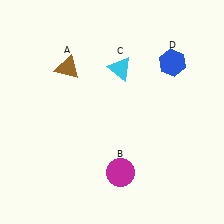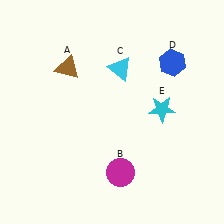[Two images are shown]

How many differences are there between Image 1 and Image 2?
There is 1 difference between the two images.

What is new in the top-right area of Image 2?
A cyan star (E) was added in the top-right area of Image 2.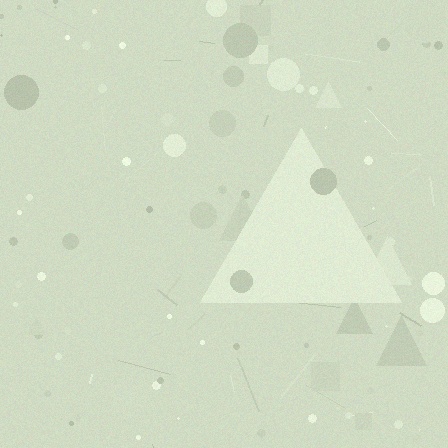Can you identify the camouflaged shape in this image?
The camouflaged shape is a triangle.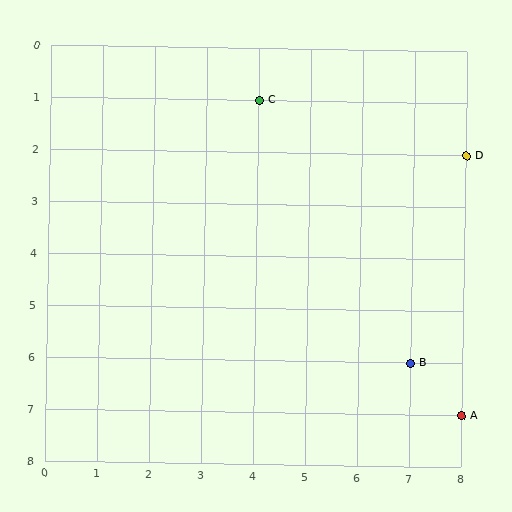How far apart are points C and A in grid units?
Points C and A are 4 columns and 6 rows apart (about 7.2 grid units diagonally).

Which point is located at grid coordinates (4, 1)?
Point C is at (4, 1).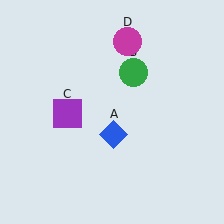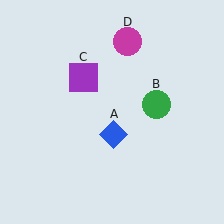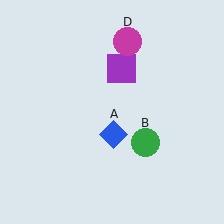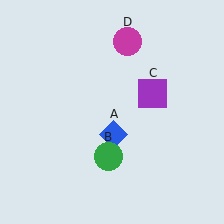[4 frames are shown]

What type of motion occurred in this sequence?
The green circle (object B), purple square (object C) rotated clockwise around the center of the scene.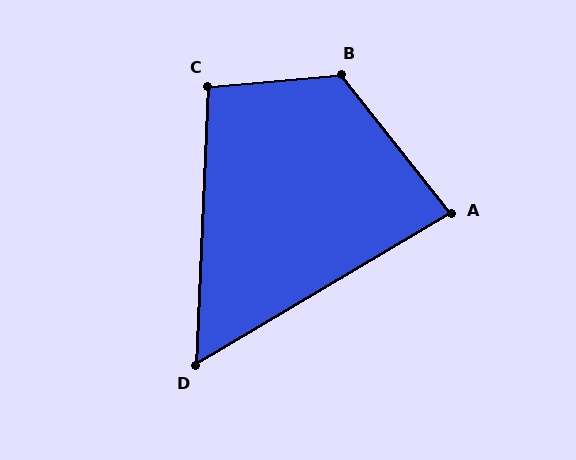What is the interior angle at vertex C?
Approximately 98 degrees (obtuse).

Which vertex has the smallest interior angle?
D, at approximately 57 degrees.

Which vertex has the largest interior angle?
B, at approximately 123 degrees.